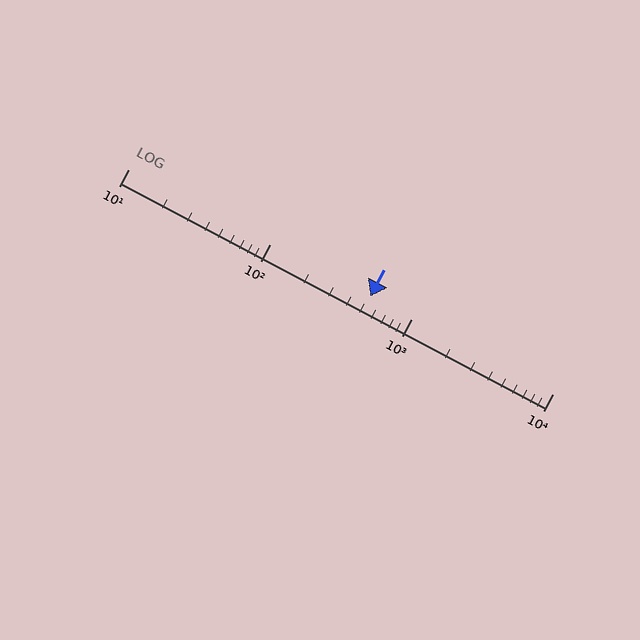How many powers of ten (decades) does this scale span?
The scale spans 3 decades, from 10 to 10000.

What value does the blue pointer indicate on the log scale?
The pointer indicates approximately 510.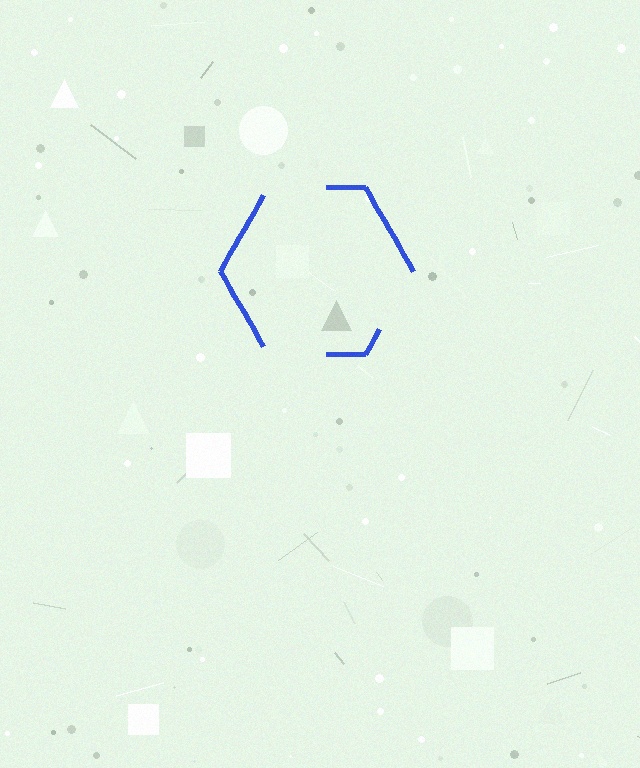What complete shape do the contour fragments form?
The contour fragments form a hexagon.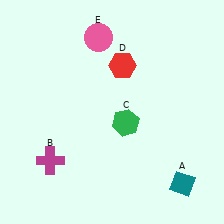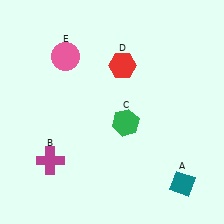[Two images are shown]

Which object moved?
The pink circle (E) moved left.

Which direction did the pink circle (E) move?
The pink circle (E) moved left.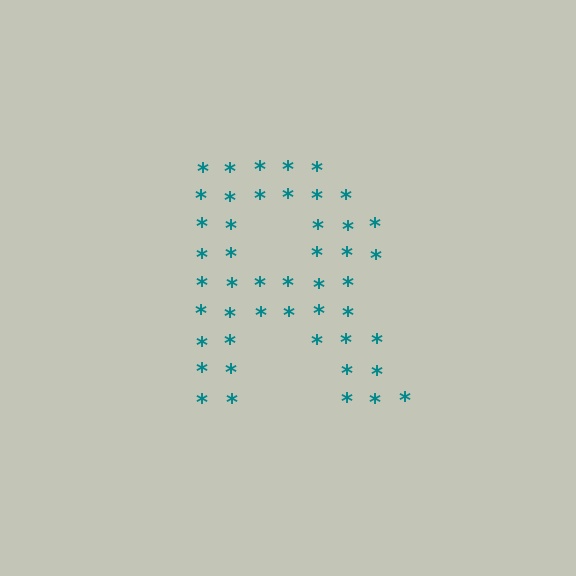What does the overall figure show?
The overall figure shows the letter R.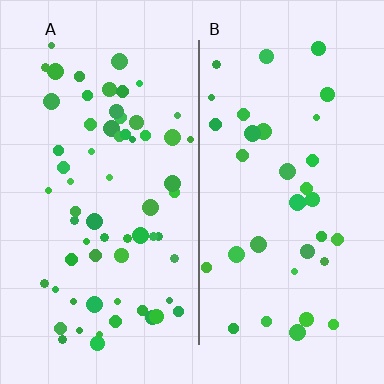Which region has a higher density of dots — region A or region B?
A (the left).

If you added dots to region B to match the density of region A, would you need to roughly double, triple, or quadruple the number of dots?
Approximately double.